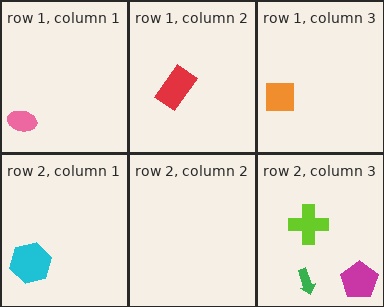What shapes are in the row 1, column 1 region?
The pink ellipse.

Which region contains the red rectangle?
The row 1, column 2 region.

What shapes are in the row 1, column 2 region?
The red rectangle.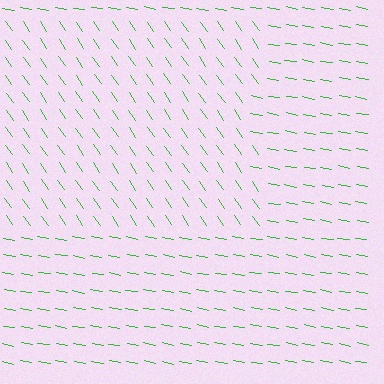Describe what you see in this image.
The image is filled with small green line segments. A rectangle region in the image has lines oriented differently from the surrounding lines, creating a visible texture boundary.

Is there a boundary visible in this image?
Yes, there is a texture boundary formed by a change in line orientation.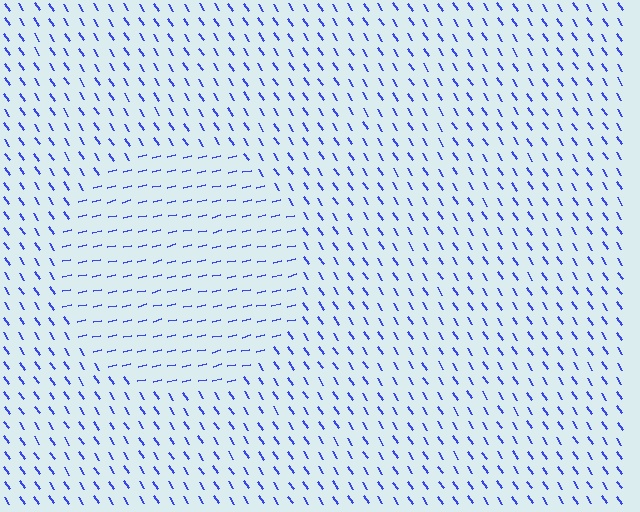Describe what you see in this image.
The image is filled with small blue line segments. A circle region in the image has lines oriented differently from the surrounding lines, creating a visible texture boundary.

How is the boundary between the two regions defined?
The boundary is defined purely by a change in line orientation (approximately 70 degrees difference). All lines are the same color and thickness.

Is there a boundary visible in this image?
Yes, there is a texture boundary formed by a change in line orientation.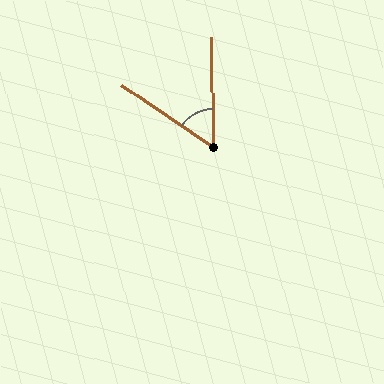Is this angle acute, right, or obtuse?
It is acute.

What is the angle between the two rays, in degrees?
Approximately 55 degrees.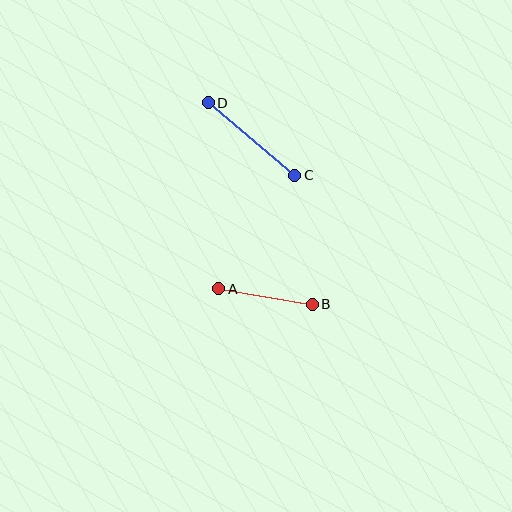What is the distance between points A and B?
The distance is approximately 95 pixels.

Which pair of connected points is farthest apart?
Points C and D are farthest apart.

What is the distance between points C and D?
The distance is approximately 112 pixels.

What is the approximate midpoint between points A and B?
The midpoint is at approximately (265, 296) pixels.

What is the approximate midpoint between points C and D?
The midpoint is at approximately (251, 139) pixels.